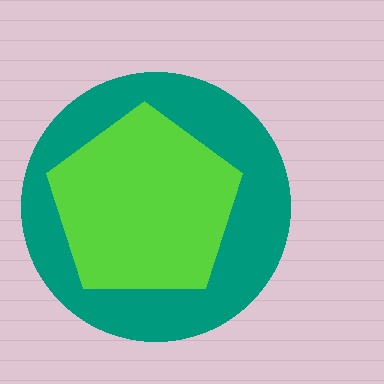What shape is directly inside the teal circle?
The lime pentagon.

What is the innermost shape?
The lime pentagon.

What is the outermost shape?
The teal circle.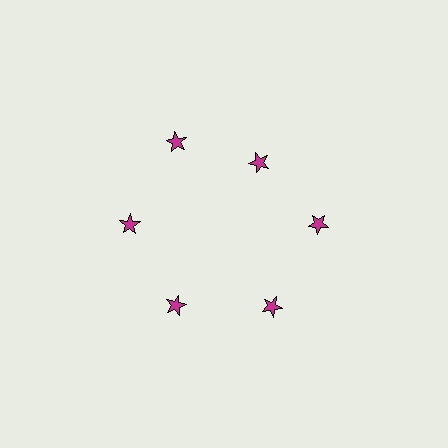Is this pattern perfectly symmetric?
No. The 6 magenta stars are arranged in a ring, but one element near the 1 o'clock position is pulled inward toward the center, breaking the 6-fold rotational symmetry.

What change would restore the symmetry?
The symmetry would be restored by moving it outward, back onto the ring so that all 6 stars sit at equal angles and equal distance from the center.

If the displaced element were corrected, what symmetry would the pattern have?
It would have 6-fold rotational symmetry — the pattern would map onto itself every 60 degrees.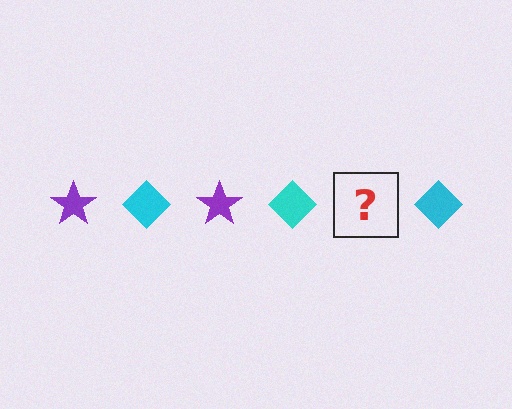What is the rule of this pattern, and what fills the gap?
The rule is that the pattern alternates between purple star and cyan diamond. The gap should be filled with a purple star.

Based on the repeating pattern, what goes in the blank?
The blank should be a purple star.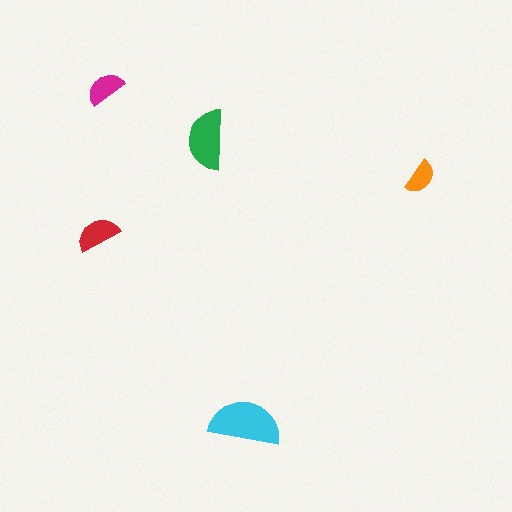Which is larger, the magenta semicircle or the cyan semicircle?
The cyan one.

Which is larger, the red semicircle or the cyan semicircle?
The cyan one.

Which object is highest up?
The magenta semicircle is topmost.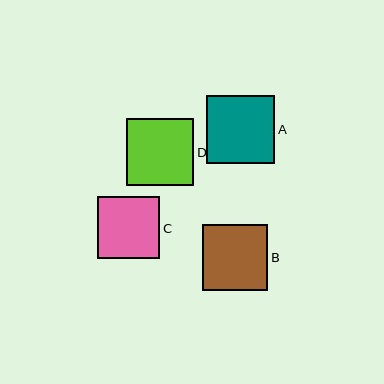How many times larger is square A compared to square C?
Square A is approximately 1.1 times the size of square C.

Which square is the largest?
Square A is the largest with a size of approximately 68 pixels.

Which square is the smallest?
Square C is the smallest with a size of approximately 62 pixels.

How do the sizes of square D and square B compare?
Square D and square B are approximately the same size.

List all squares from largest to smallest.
From largest to smallest: A, D, B, C.